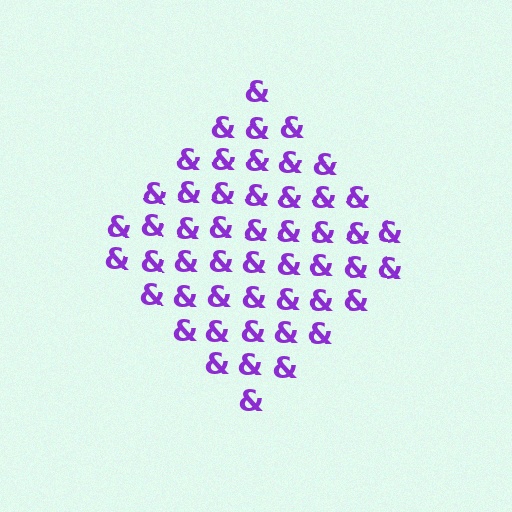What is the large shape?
The large shape is a diamond.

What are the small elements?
The small elements are ampersands.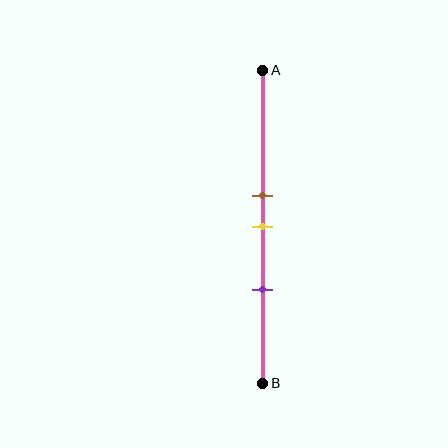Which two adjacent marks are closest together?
The brown and yellow marks are the closest adjacent pair.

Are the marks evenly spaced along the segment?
Yes, the marks are approximately evenly spaced.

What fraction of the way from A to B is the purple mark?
The purple mark is approximately 70% (0.7) of the way from A to B.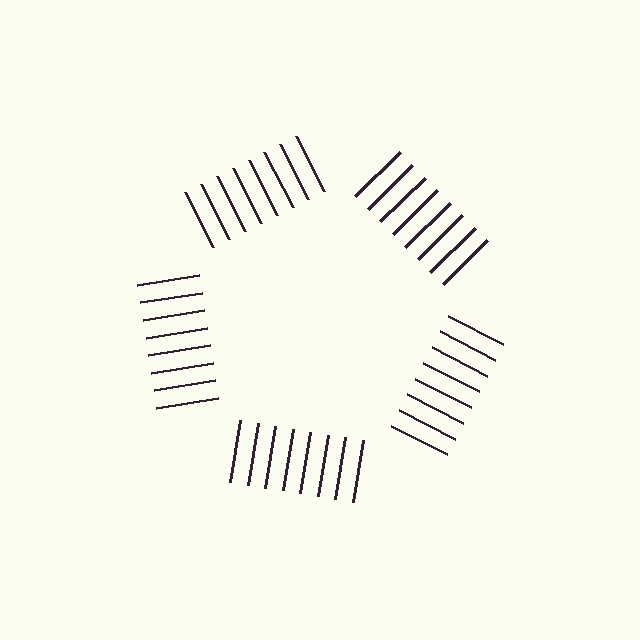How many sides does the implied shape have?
5 sides — the line-ends trace a pentagon.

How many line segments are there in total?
40 — 8 along each of the 5 edges.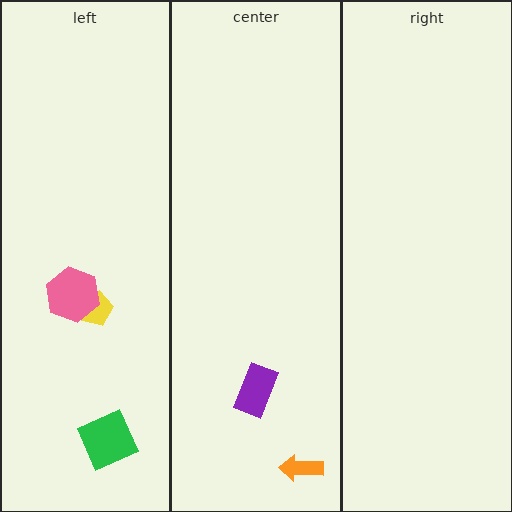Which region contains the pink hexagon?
The left region.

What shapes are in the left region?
The yellow pentagon, the green square, the pink hexagon.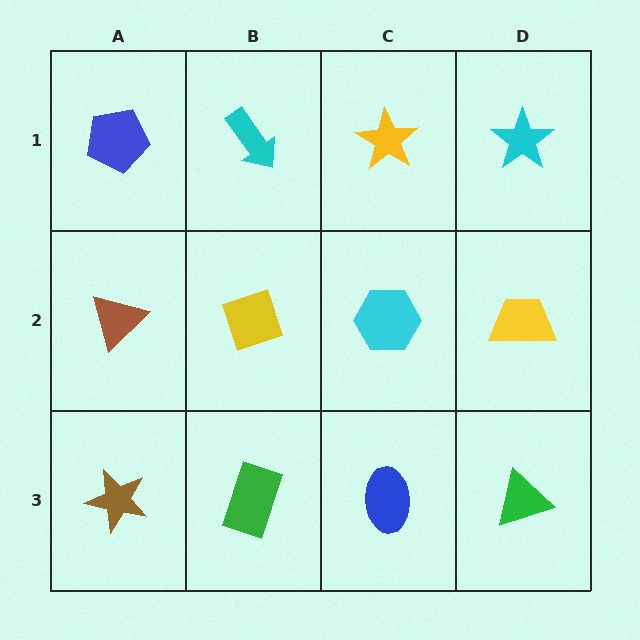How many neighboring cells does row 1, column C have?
3.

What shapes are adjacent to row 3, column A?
A brown triangle (row 2, column A), a green rectangle (row 3, column B).